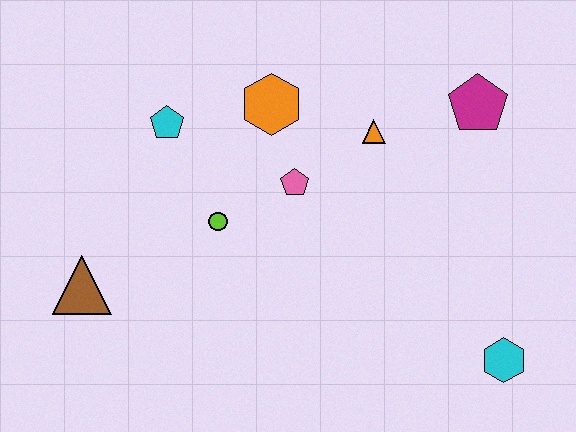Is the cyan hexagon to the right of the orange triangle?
Yes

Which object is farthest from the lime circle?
The cyan hexagon is farthest from the lime circle.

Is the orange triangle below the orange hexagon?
Yes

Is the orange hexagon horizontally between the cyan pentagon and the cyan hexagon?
Yes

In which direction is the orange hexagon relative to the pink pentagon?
The orange hexagon is above the pink pentagon.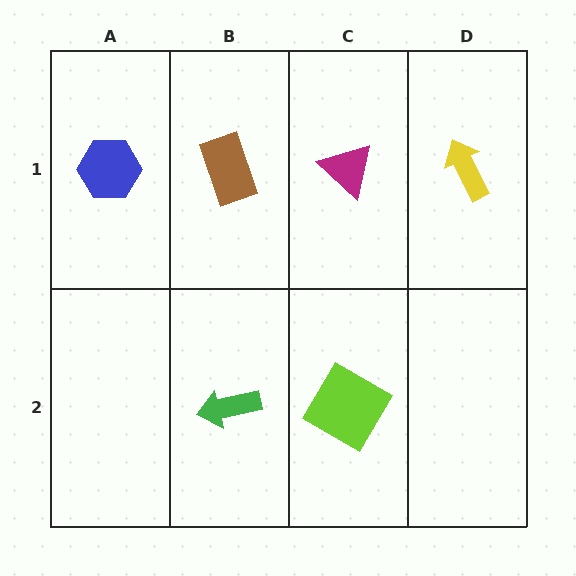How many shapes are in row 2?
2 shapes.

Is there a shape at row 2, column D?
No, that cell is empty.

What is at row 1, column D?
A yellow arrow.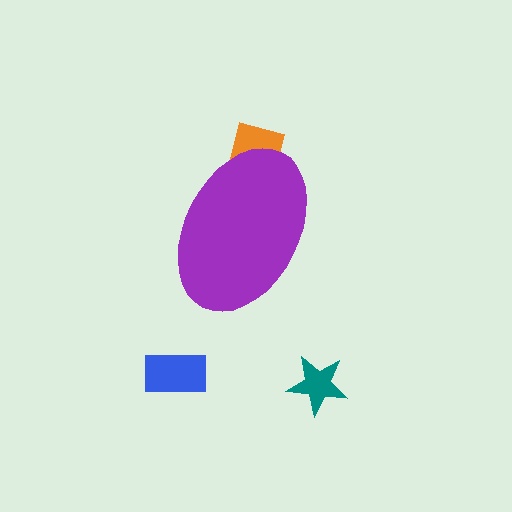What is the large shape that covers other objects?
A purple ellipse.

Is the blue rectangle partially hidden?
No, the blue rectangle is fully visible.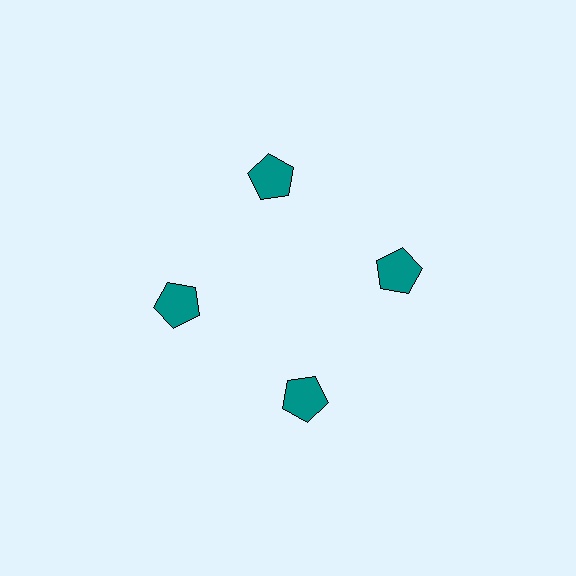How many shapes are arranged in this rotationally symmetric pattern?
There are 4 shapes, arranged in 4 groups of 1.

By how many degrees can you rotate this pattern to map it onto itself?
The pattern maps onto itself every 90 degrees of rotation.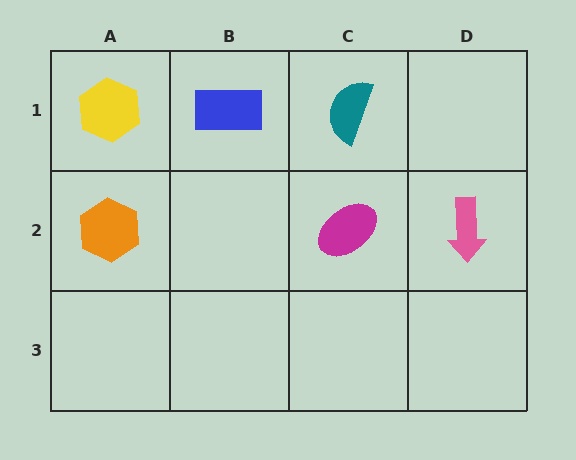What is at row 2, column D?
A pink arrow.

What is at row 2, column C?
A magenta ellipse.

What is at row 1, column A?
A yellow hexagon.